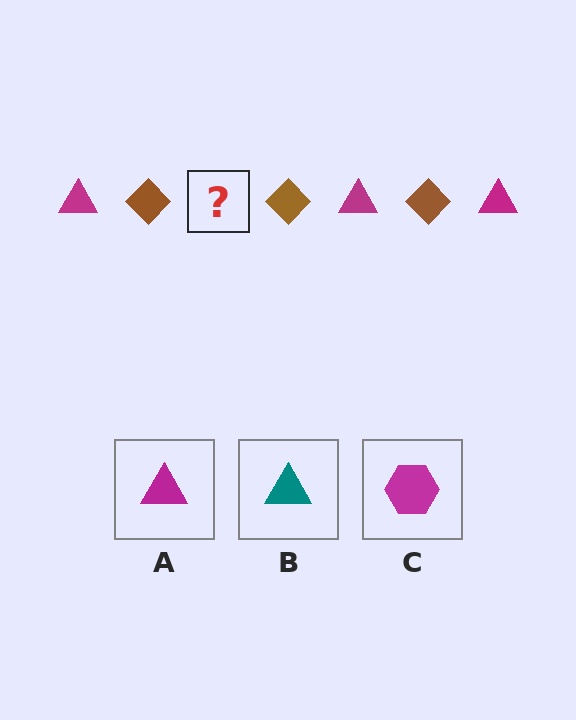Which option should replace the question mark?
Option A.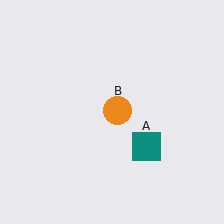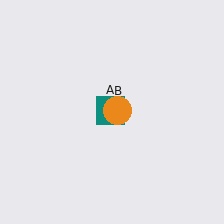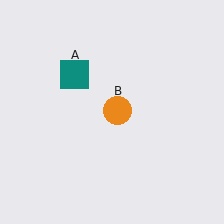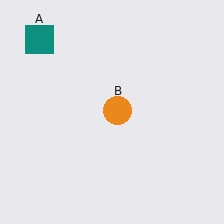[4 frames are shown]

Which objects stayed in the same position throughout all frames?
Orange circle (object B) remained stationary.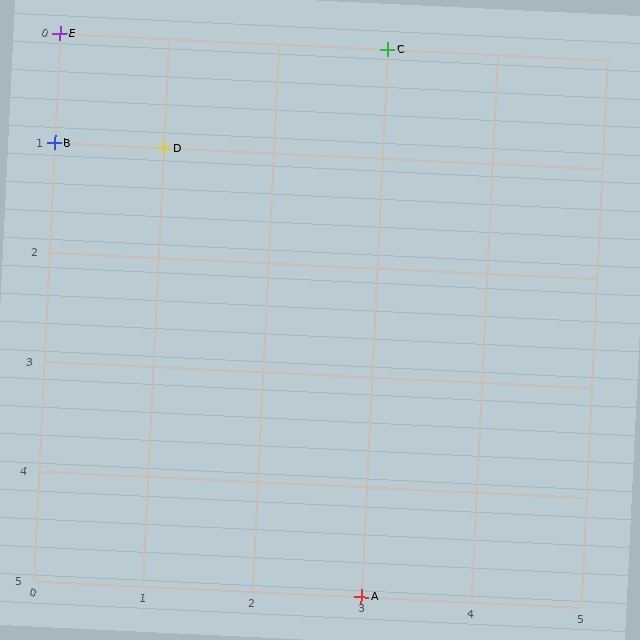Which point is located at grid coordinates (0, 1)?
Point B is at (0, 1).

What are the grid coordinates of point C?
Point C is at grid coordinates (3, 0).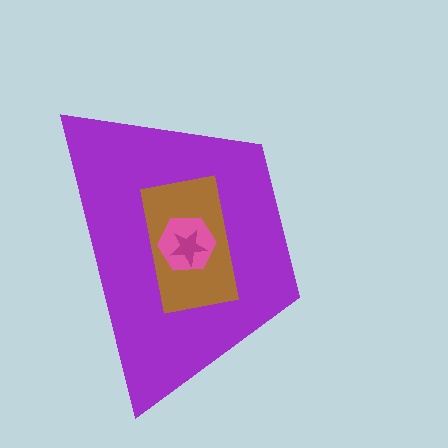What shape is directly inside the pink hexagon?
The magenta star.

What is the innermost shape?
The magenta star.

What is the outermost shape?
The purple trapezoid.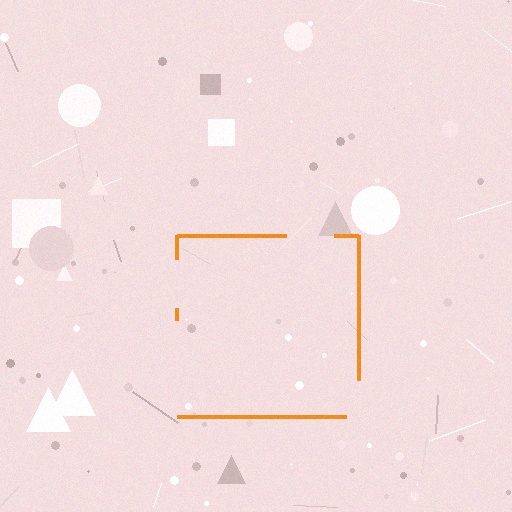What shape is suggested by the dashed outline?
The dashed outline suggests a square.